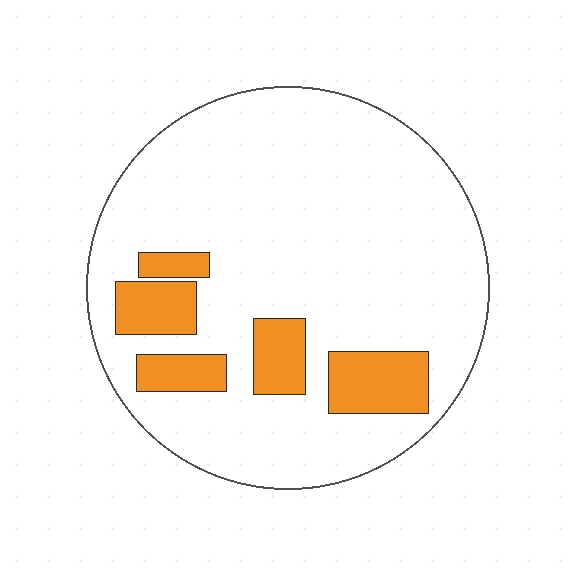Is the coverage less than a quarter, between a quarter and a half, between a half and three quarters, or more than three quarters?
Less than a quarter.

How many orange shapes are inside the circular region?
5.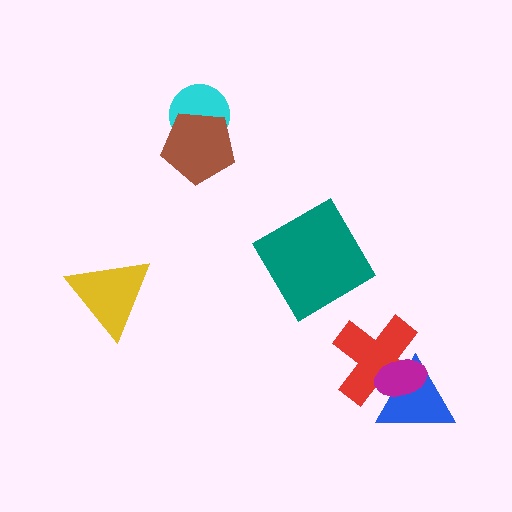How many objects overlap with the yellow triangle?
0 objects overlap with the yellow triangle.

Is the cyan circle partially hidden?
Yes, it is partially covered by another shape.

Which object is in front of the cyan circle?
The brown pentagon is in front of the cyan circle.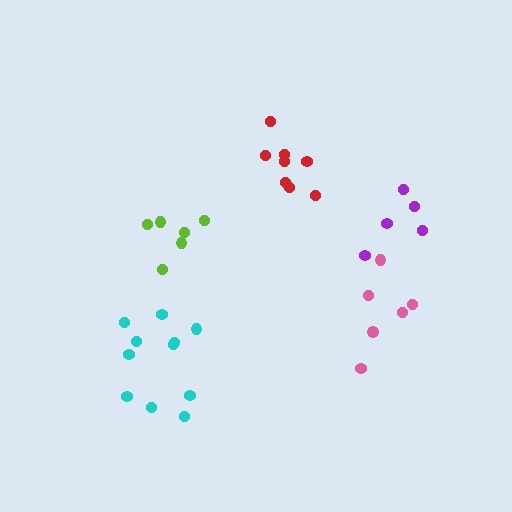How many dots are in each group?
Group 1: 6 dots, Group 2: 8 dots, Group 3: 11 dots, Group 4: 6 dots, Group 5: 5 dots (36 total).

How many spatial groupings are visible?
There are 5 spatial groupings.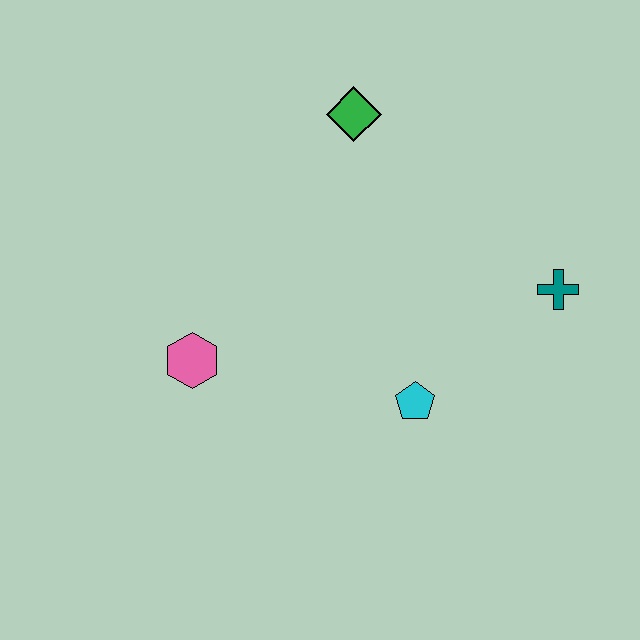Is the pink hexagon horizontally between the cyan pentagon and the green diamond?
No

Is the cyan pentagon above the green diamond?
No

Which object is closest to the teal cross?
The cyan pentagon is closest to the teal cross.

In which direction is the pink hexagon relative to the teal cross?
The pink hexagon is to the left of the teal cross.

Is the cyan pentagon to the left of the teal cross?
Yes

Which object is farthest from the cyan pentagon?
The green diamond is farthest from the cyan pentagon.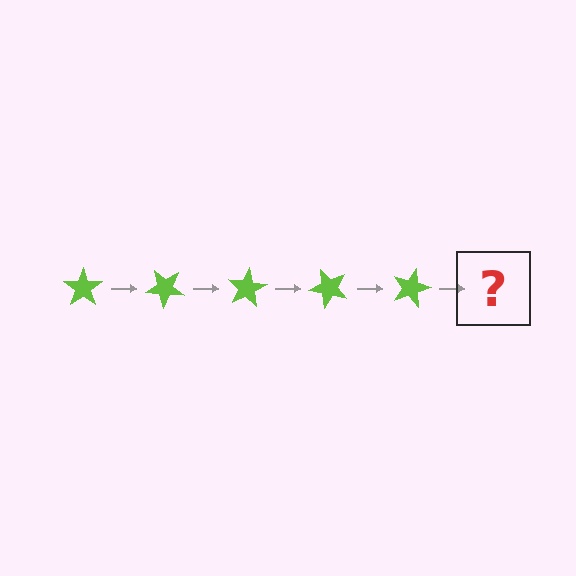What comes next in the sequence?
The next element should be a lime star rotated 200 degrees.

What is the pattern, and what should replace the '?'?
The pattern is that the star rotates 40 degrees each step. The '?' should be a lime star rotated 200 degrees.